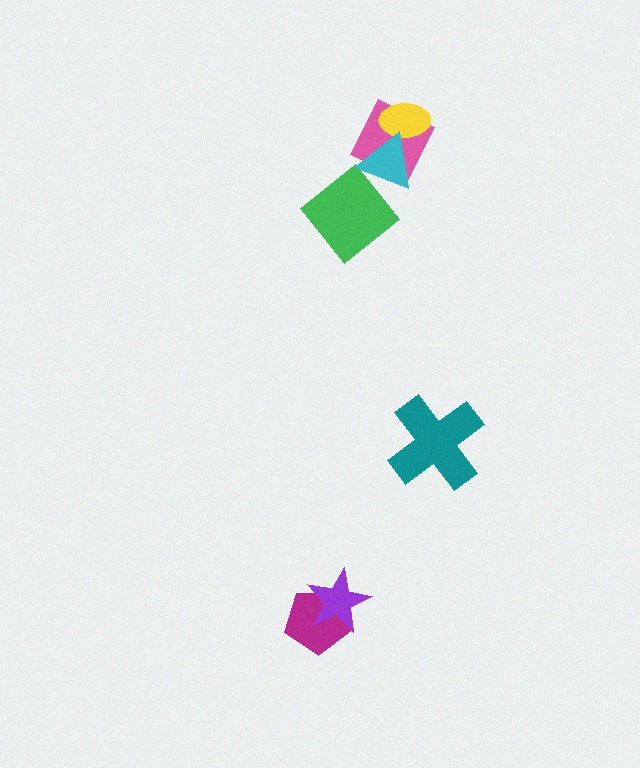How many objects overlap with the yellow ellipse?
2 objects overlap with the yellow ellipse.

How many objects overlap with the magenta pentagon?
1 object overlaps with the magenta pentagon.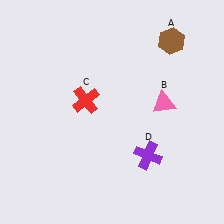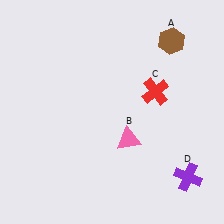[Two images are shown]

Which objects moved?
The objects that moved are: the pink triangle (B), the red cross (C), the purple cross (D).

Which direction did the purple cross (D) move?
The purple cross (D) moved right.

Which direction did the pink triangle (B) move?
The pink triangle (B) moved down.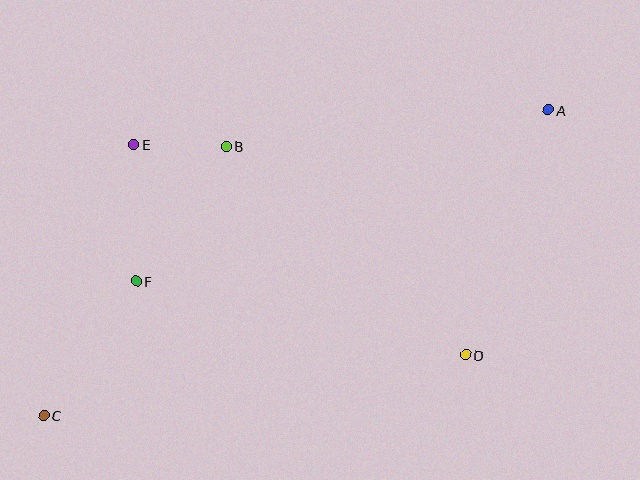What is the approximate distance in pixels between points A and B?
The distance between A and B is approximately 324 pixels.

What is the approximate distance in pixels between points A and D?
The distance between A and D is approximately 258 pixels.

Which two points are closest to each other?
Points B and E are closest to each other.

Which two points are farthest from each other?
Points A and C are farthest from each other.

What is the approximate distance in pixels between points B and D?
The distance between B and D is approximately 317 pixels.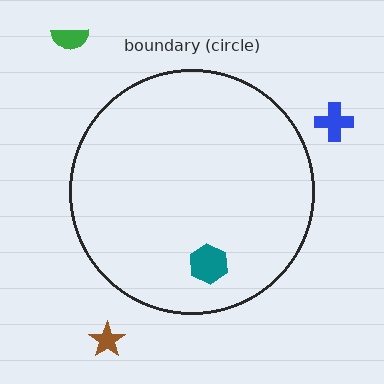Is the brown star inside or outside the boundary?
Outside.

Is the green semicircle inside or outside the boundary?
Outside.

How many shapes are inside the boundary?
1 inside, 3 outside.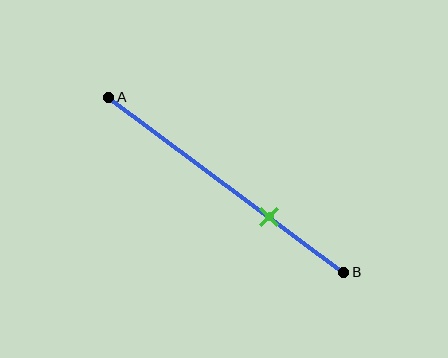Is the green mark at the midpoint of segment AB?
No, the mark is at about 70% from A, not at the 50% midpoint.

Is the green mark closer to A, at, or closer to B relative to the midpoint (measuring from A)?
The green mark is closer to point B than the midpoint of segment AB.